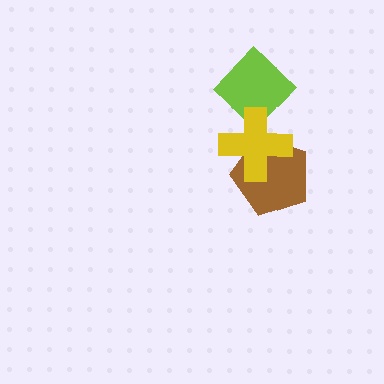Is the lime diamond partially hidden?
Yes, it is partially covered by another shape.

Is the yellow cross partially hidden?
No, no other shape covers it.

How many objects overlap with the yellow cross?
2 objects overlap with the yellow cross.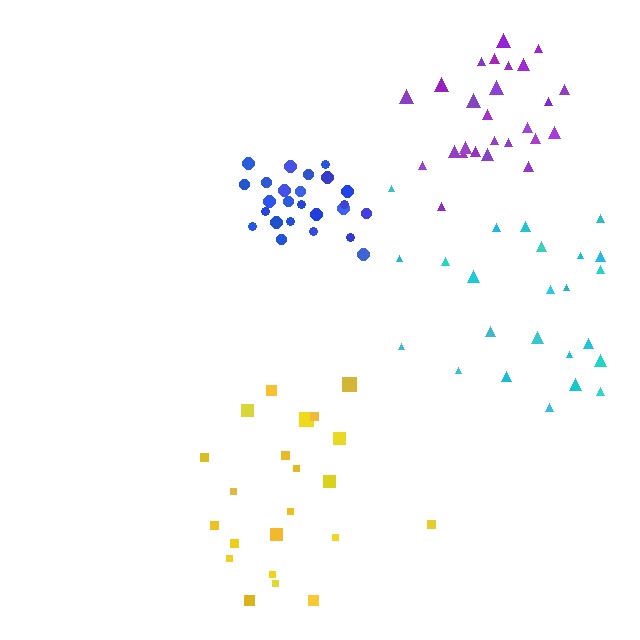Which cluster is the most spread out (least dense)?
Cyan.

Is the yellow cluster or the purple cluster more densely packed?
Purple.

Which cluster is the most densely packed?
Blue.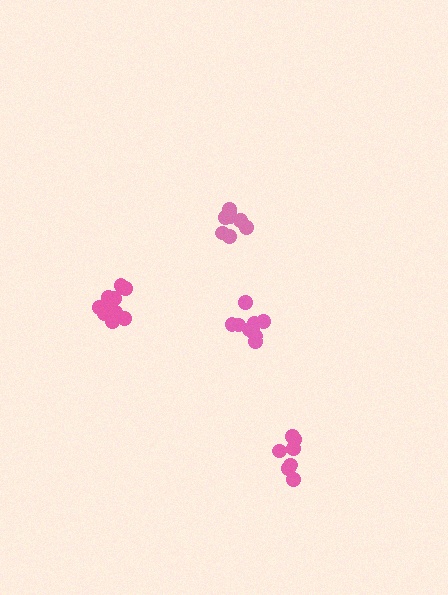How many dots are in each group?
Group 1: 7 dots, Group 2: 10 dots, Group 3: 7 dots, Group 4: 9 dots (33 total).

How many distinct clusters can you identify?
There are 4 distinct clusters.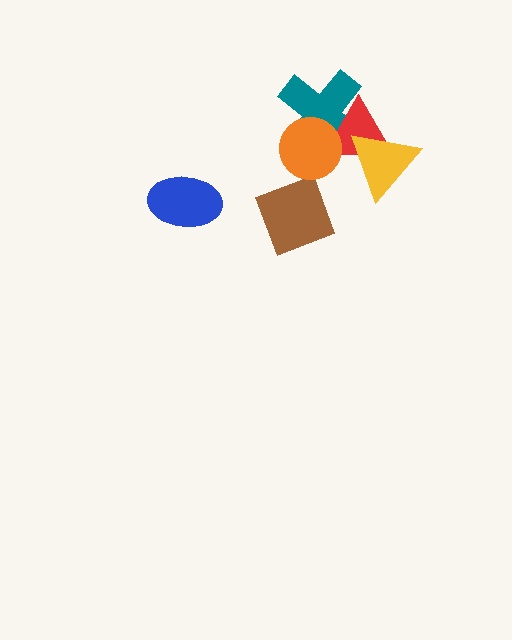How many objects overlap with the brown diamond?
0 objects overlap with the brown diamond.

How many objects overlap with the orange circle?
2 objects overlap with the orange circle.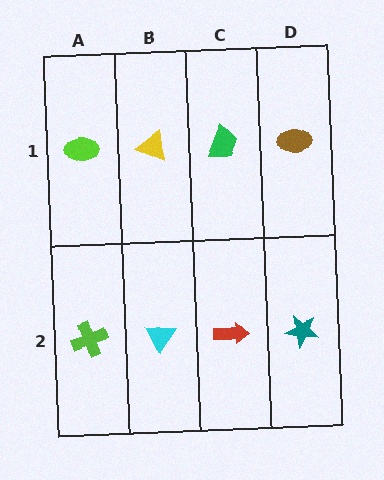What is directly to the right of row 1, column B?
A green trapezoid.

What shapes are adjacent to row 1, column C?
A red arrow (row 2, column C), a yellow triangle (row 1, column B), a brown ellipse (row 1, column D).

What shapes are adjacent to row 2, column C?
A green trapezoid (row 1, column C), a cyan triangle (row 2, column B), a teal star (row 2, column D).